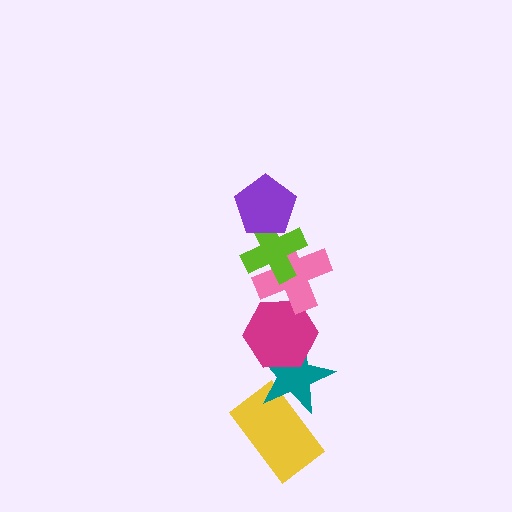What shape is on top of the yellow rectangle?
The teal star is on top of the yellow rectangle.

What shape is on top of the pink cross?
The lime cross is on top of the pink cross.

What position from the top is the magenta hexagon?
The magenta hexagon is 4th from the top.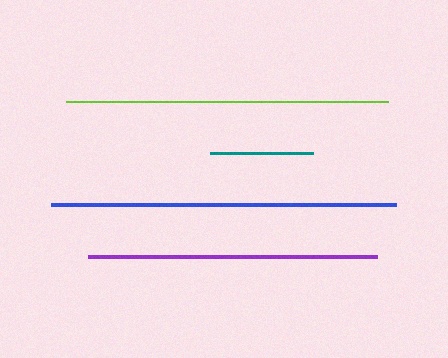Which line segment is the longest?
The blue line is the longest at approximately 345 pixels.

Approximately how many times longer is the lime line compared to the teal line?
The lime line is approximately 3.1 times the length of the teal line.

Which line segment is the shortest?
The teal line is the shortest at approximately 103 pixels.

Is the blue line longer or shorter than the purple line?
The blue line is longer than the purple line.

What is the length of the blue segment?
The blue segment is approximately 345 pixels long.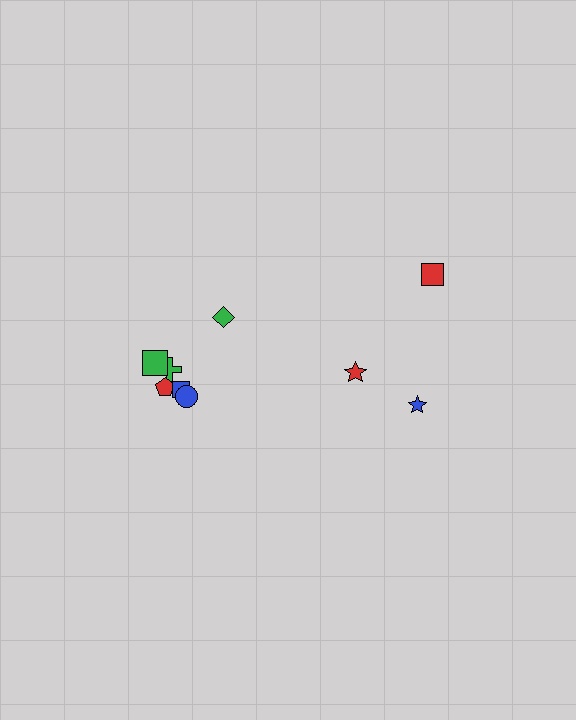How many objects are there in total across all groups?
There are 9 objects.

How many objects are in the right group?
There are 3 objects.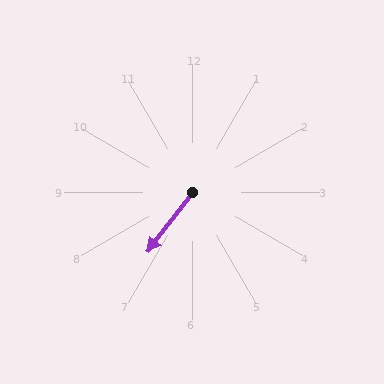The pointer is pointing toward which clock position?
Roughly 7 o'clock.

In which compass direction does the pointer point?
Southwest.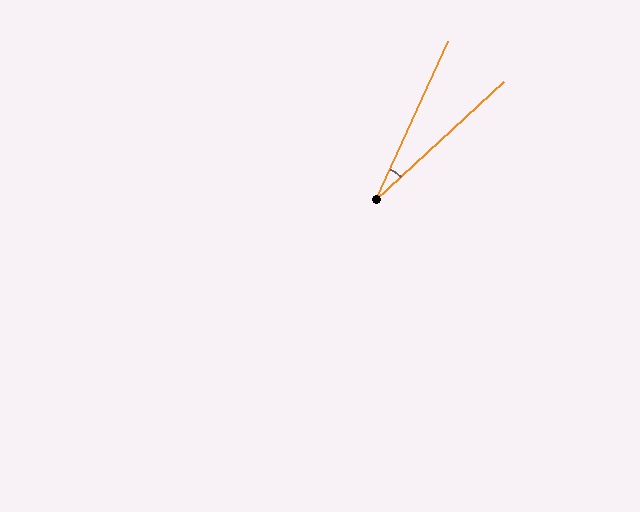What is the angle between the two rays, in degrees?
Approximately 23 degrees.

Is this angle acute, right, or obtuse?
It is acute.